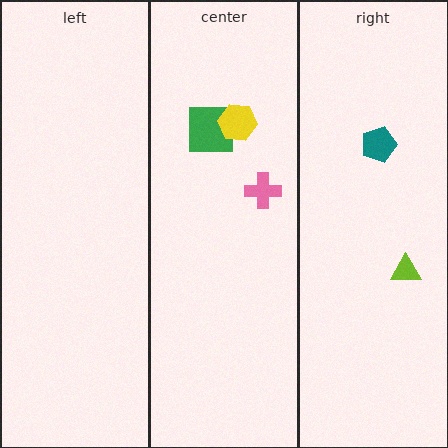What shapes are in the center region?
The green square, the yellow hexagon, the pink cross.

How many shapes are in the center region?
3.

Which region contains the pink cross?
The center region.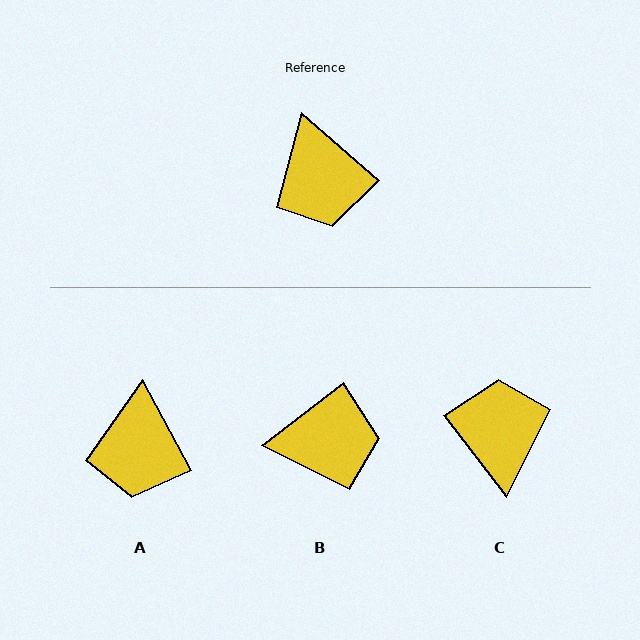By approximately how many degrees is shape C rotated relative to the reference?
Approximately 168 degrees counter-clockwise.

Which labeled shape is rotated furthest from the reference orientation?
C, about 168 degrees away.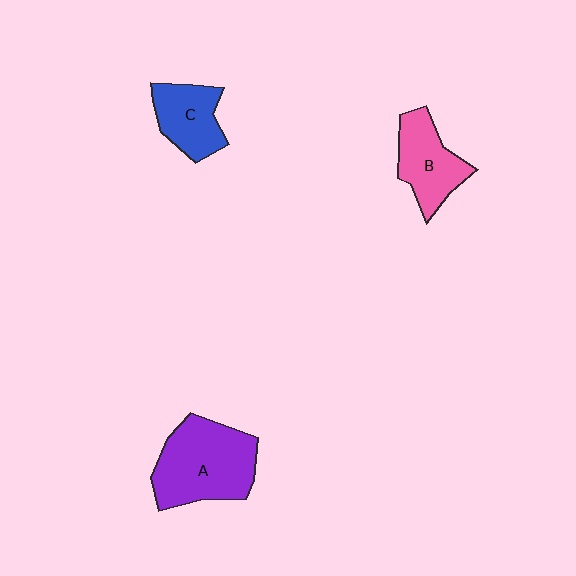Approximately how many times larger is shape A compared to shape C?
Approximately 1.8 times.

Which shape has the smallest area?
Shape C (blue).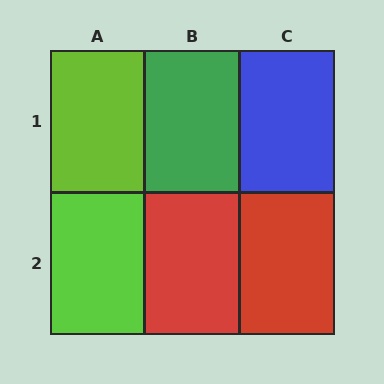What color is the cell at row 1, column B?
Green.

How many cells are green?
1 cell is green.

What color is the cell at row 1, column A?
Lime.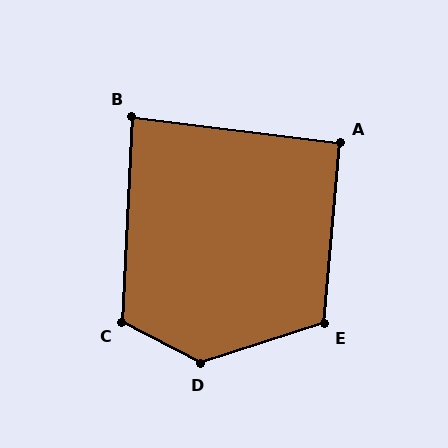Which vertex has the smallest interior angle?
B, at approximately 86 degrees.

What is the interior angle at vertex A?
Approximately 92 degrees (approximately right).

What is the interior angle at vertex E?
Approximately 113 degrees (obtuse).